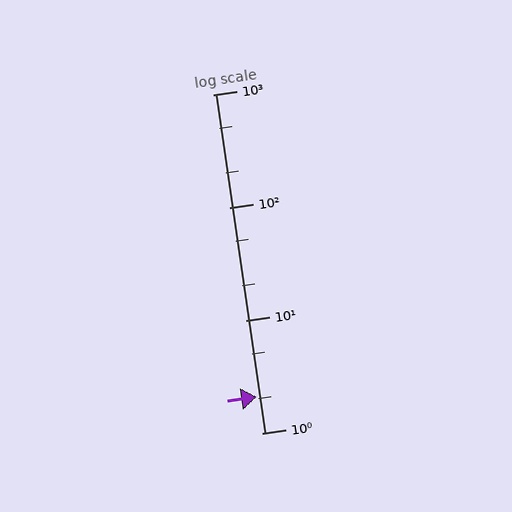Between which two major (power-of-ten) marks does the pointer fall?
The pointer is between 1 and 10.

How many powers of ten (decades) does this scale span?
The scale spans 3 decades, from 1 to 1000.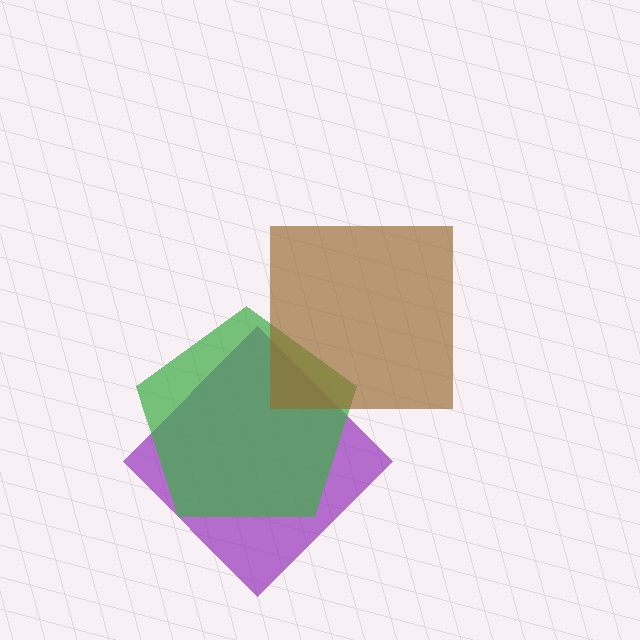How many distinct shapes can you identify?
There are 3 distinct shapes: a purple diamond, a green pentagon, a brown square.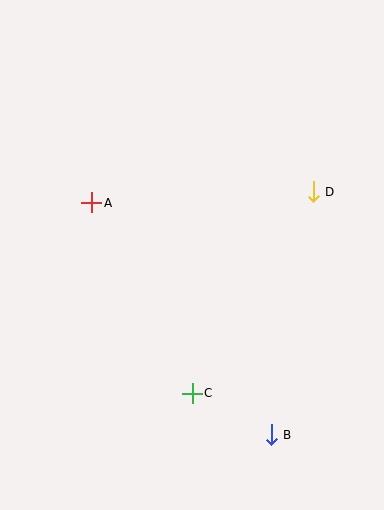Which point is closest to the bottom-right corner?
Point B is closest to the bottom-right corner.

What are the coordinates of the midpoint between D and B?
The midpoint between D and B is at (292, 313).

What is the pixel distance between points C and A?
The distance between C and A is 215 pixels.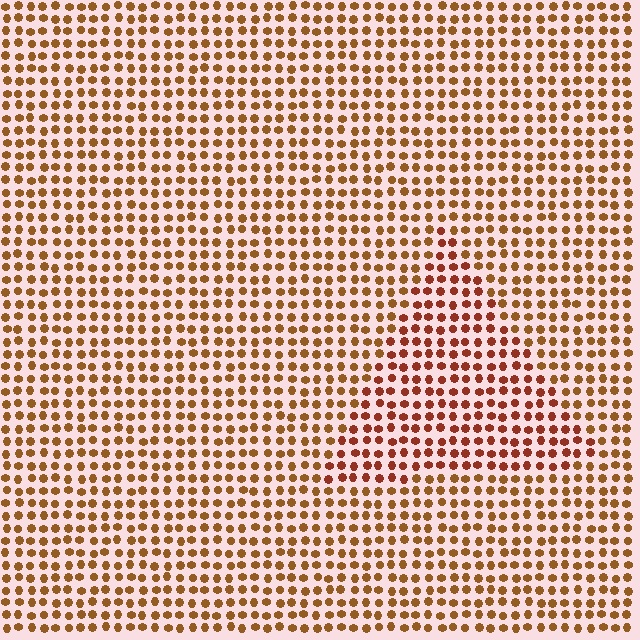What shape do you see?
I see a triangle.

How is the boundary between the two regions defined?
The boundary is defined purely by a slight shift in hue (about 23 degrees). Spacing, size, and orientation are identical on both sides.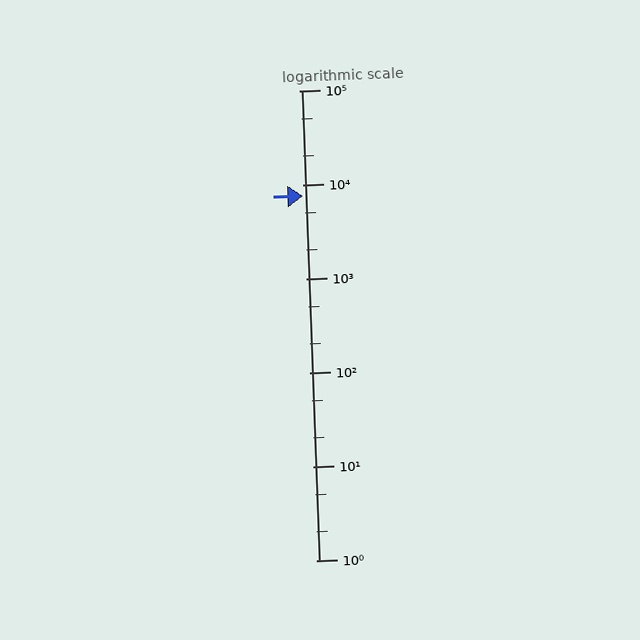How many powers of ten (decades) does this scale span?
The scale spans 5 decades, from 1 to 100000.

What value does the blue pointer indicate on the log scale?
The pointer indicates approximately 7600.